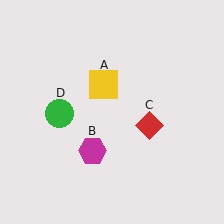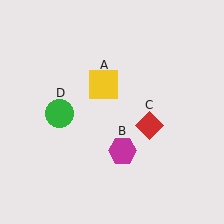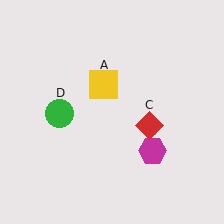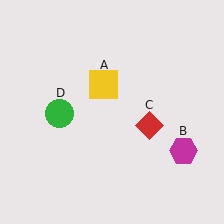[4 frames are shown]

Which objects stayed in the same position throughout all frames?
Yellow square (object A) and red diamond (object C) and green circle (object D) remained stationary.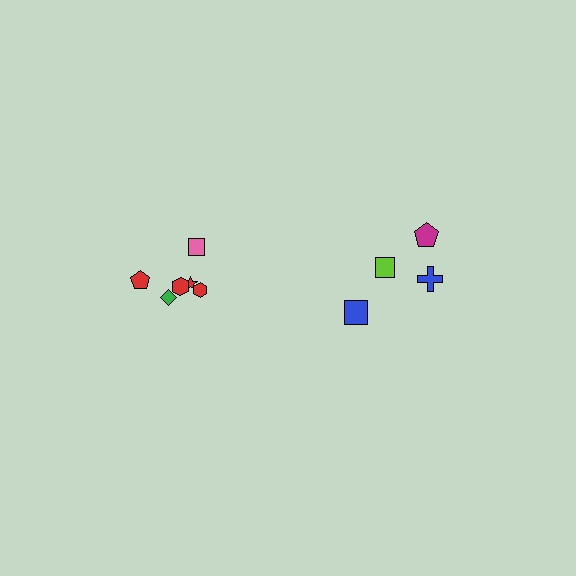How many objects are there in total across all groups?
There are 10 objects.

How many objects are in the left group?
There are 6 objects.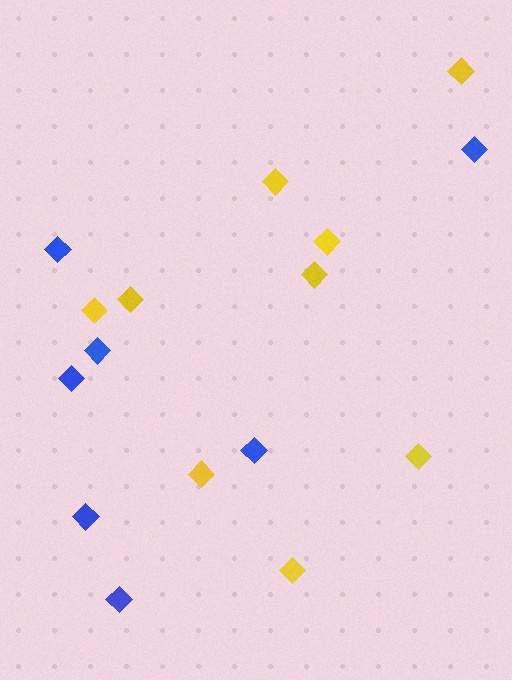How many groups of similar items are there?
There are 2 groups: one group of yellow diamonds (9) and one group of blue diamonds (7).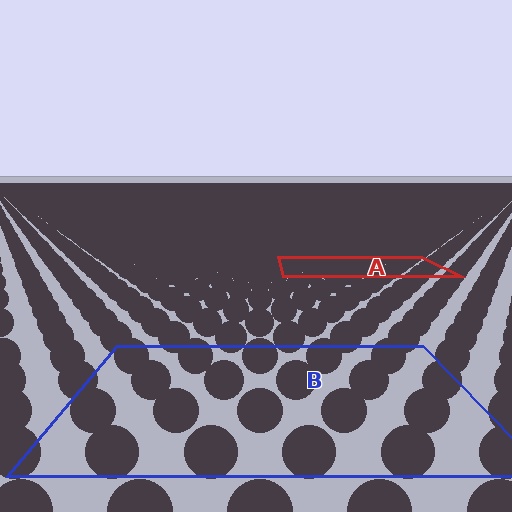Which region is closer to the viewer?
Region B is closer. The texture elements there are larger and more spread out.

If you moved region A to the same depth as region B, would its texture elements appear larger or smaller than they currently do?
They would appear larger. At a closer depth, the same texture elements are projected at a bigger on-screen size.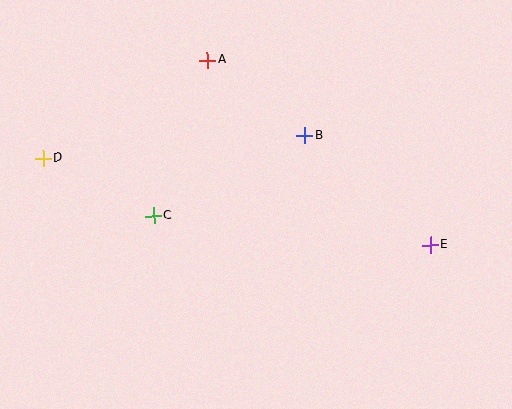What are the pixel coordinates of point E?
Point E is at (430, 245).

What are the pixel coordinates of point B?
Point B is at (305, 136).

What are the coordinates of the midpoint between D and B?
The midpoint between D and B is at (174, 147).